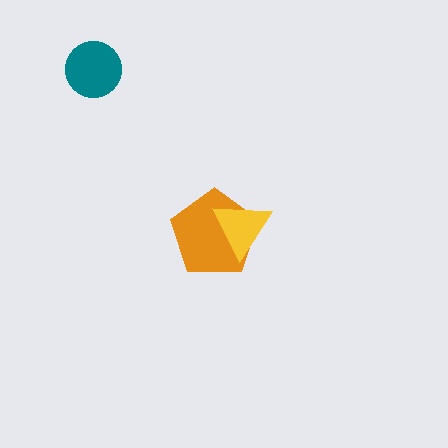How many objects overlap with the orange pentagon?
1 object overlaps with the orange pentagon.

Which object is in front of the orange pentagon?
The yellow triangle is in front of the orange pentagon.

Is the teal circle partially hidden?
No, no other shape covers it.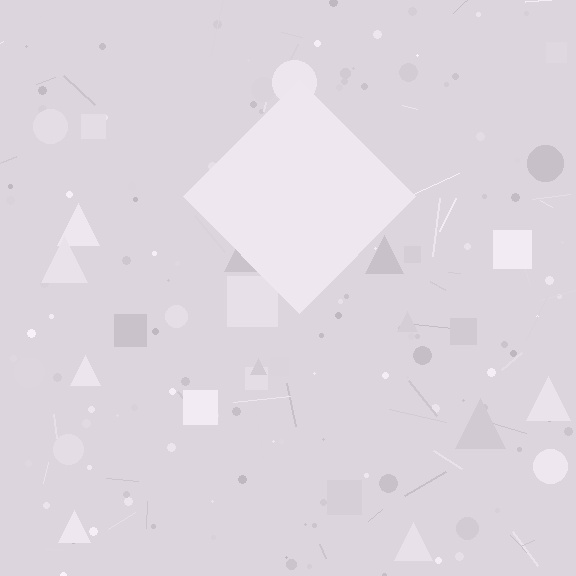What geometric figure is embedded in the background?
A diamond is embedded in the background.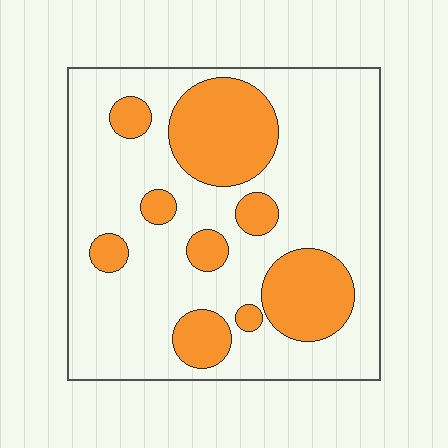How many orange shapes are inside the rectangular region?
9.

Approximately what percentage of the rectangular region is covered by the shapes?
Approximately 25%.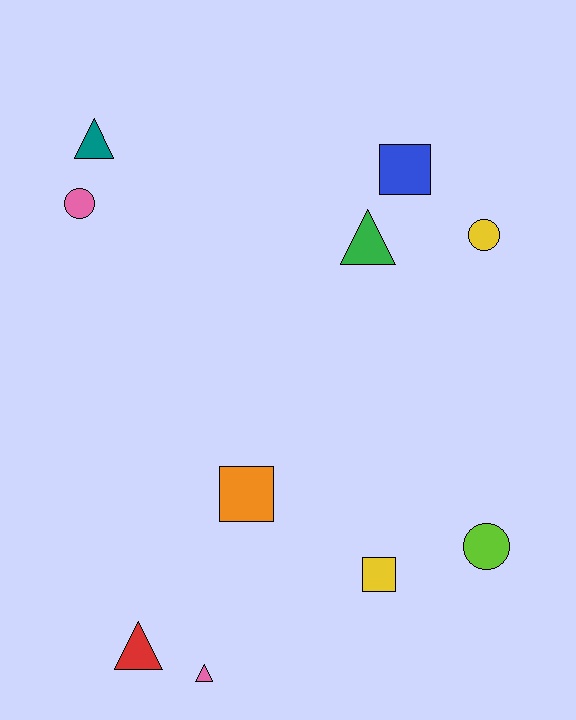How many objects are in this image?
There are 10 objects.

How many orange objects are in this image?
There is 1 orange object.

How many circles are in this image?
There are 3 circles.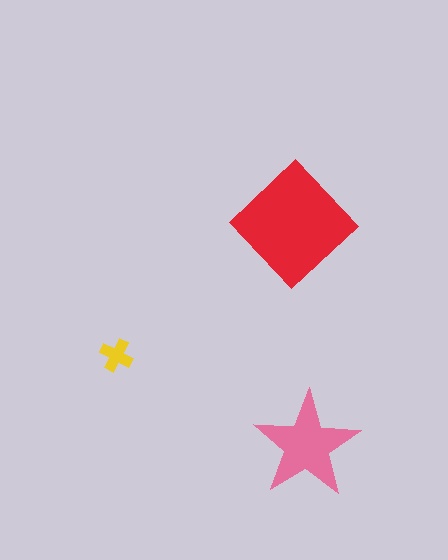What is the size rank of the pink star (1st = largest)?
2nd.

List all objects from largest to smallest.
The red diamond, the pink star, the yellow cross.